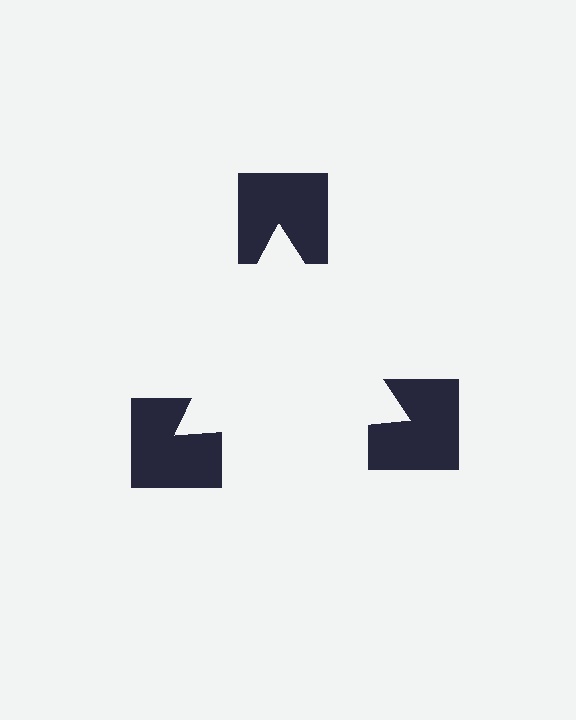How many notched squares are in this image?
There are 3 — one at each vertex of the illusory triangle.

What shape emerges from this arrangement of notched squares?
An illusory triangle — its edges are inferred from the aligned wedge cuts in the notched squares, not physically drawn.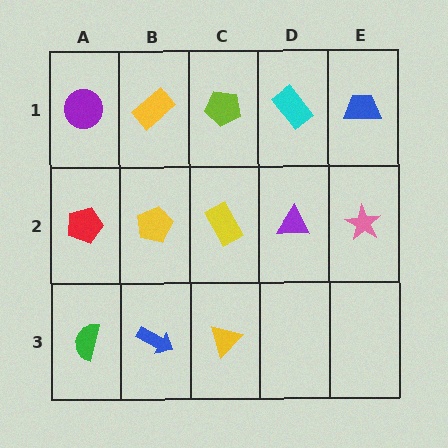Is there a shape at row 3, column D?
No, that cell is empty.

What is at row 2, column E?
A pink star.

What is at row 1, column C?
A lime pentagon.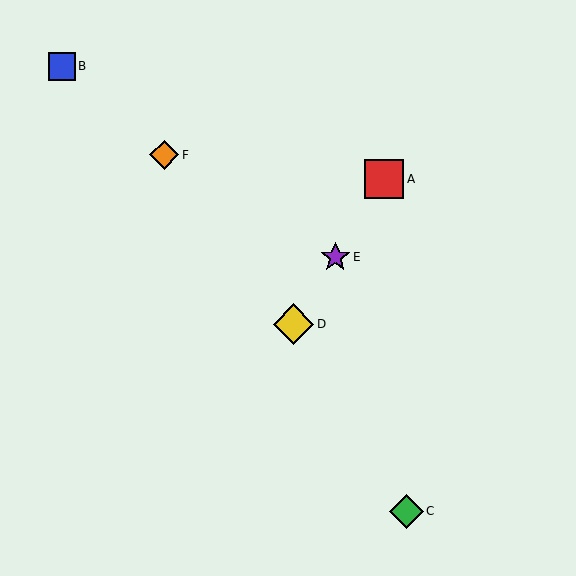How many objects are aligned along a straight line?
3 objects (A, D, E) are aligned along a straight line.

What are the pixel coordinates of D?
Object D is at (294, 324).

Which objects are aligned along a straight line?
Objects A, D, E are aligned along a straight line.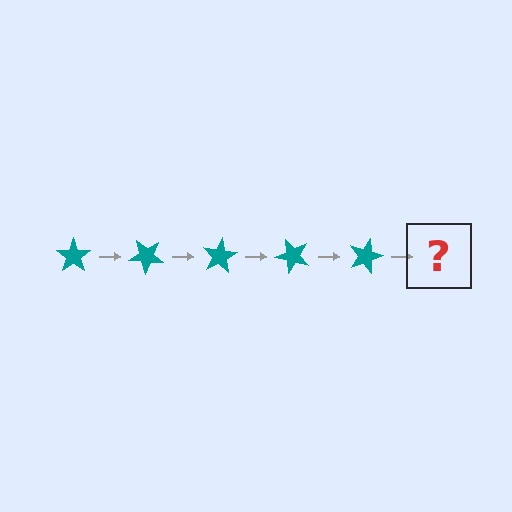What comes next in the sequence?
The next element should be a teal star rotated 200 degrees.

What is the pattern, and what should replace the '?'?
The pattern is that the star rotates 40 degrees each step. The '?' should be a teal star rotated 200 degrees.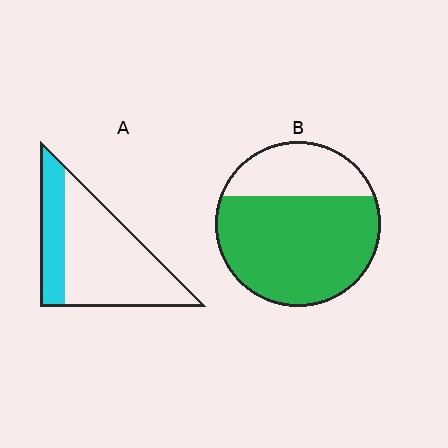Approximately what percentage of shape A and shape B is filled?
A is approximately 30% and B is approximately 70%.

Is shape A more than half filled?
No.